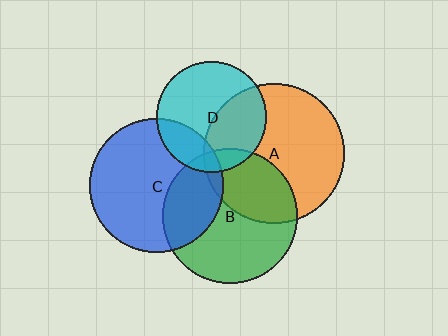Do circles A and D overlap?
Yes.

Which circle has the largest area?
Circle A (orange).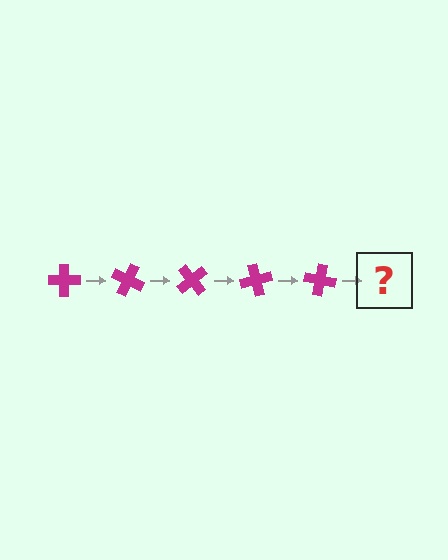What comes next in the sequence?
The next element should be a magenta cross rotated 125 degrees.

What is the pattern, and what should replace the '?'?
The pattern is that the cross rotates 25 degrees each step. The '?' should be a magenta cross rotated 125 degrees.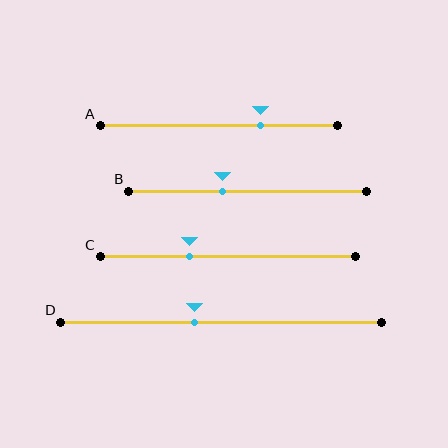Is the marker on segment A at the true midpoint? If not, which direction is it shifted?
No, the marker on segment A is shifted to the right by about 18% of the segment length.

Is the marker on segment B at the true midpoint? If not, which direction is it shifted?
No, the marker on segment B is shifted to the left by about 10% of the segment length.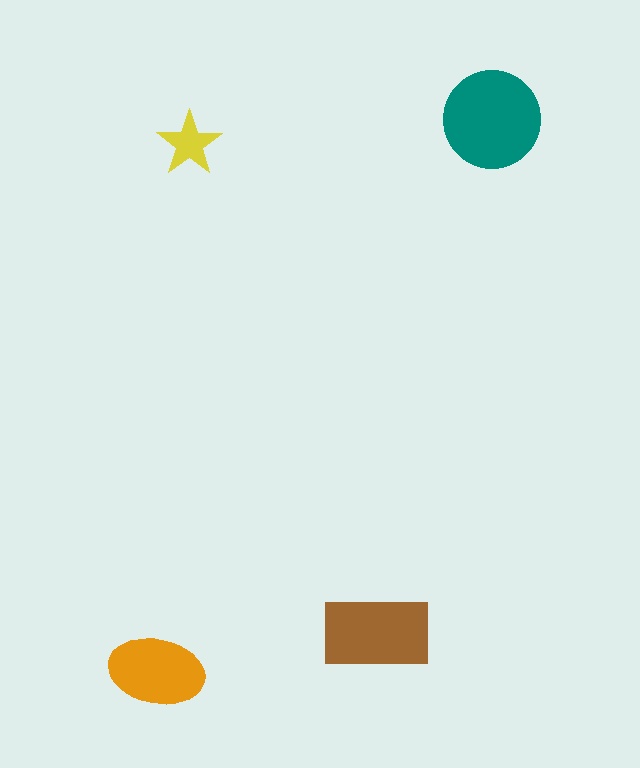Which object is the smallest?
The yellow star.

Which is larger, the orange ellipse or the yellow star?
The orange ellipse.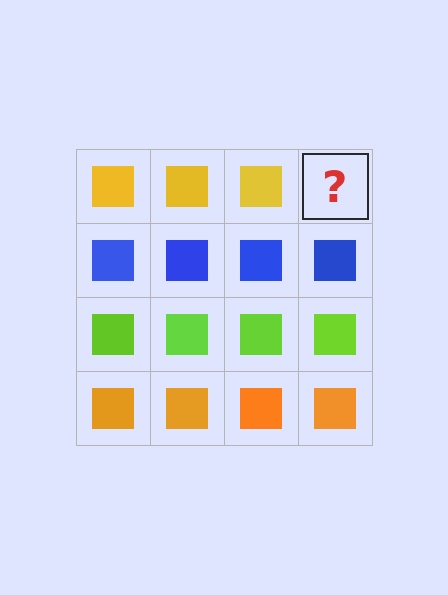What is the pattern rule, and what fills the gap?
The rule is that each row has a consistent color. The gap should be filled with a yellow square.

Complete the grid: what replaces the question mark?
The question mark should be replaced with a yellow square.